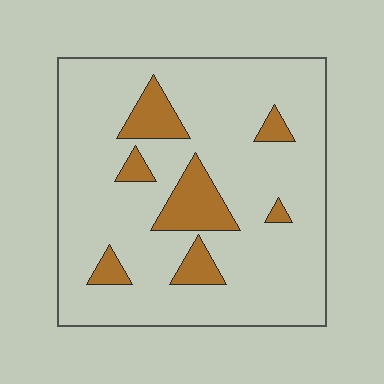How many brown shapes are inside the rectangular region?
7.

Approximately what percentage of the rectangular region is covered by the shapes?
Approximately 15%.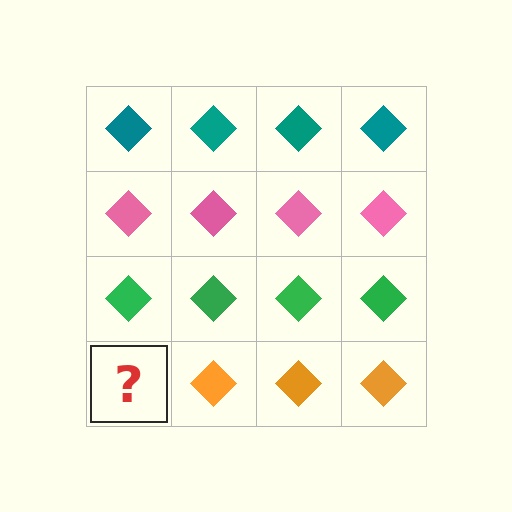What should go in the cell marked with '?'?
The missing cell should contain an orange diamond.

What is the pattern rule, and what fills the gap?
The rule is that each row has a consistent color. The gap should be filled with an orange diamond.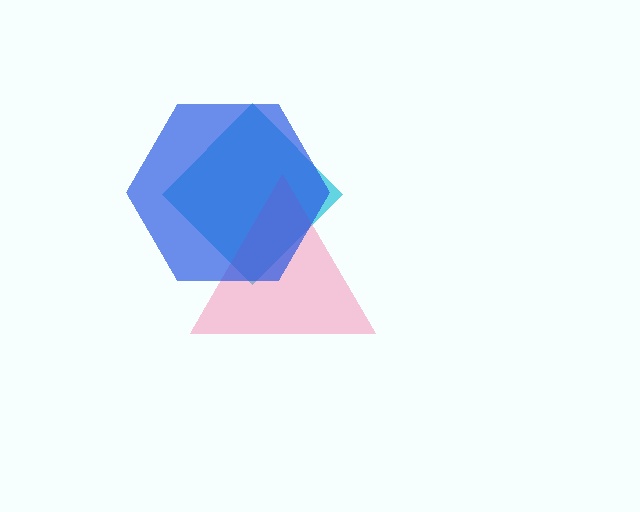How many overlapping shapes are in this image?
There are 3 overlapping shapes in the image.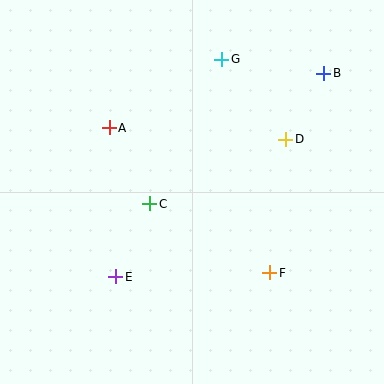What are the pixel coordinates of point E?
Point E is at (116, 277).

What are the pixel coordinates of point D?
Point D is at (286, 139).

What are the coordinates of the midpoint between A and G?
The midpoint between A and G is at (165, 94).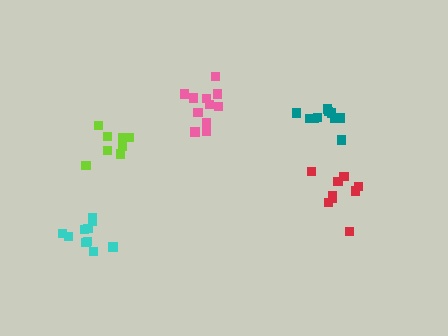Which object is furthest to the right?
The red cluster is rightmost.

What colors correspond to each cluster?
The clusters are colored: teal, cyan, lime, red, pink.